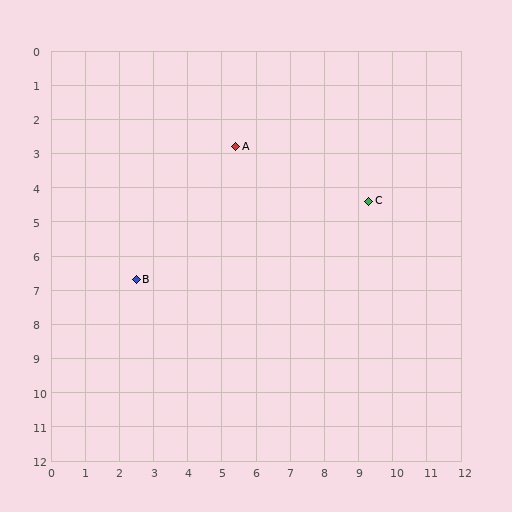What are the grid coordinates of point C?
Point C is at approximately (9.3, 4.4).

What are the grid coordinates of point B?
Point B is at approximately (2.5, 6.7).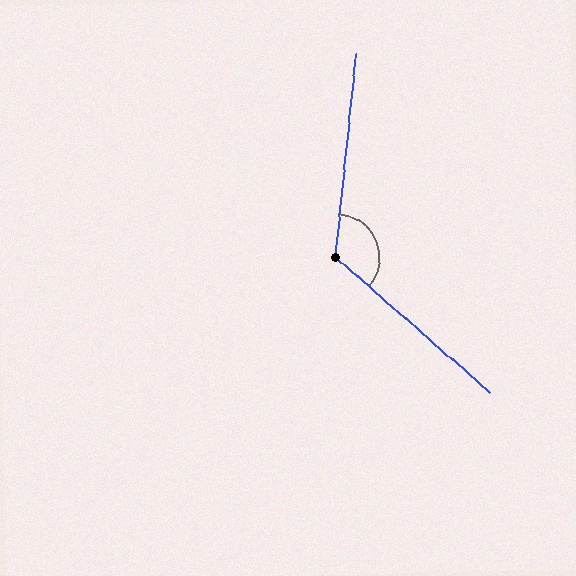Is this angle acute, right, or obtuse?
It is obtuse.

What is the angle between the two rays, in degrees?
Approximately 125 degrees.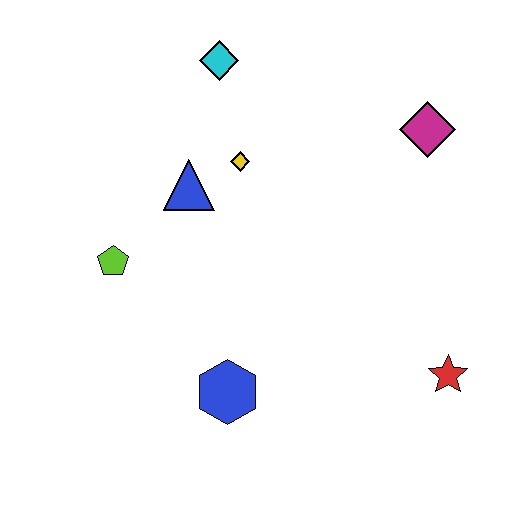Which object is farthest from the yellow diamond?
The red star is farthest from the yellow diamond.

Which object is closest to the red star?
The blue hexagon is closest to the red star.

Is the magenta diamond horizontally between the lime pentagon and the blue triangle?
No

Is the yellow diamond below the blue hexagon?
No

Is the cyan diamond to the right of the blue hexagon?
No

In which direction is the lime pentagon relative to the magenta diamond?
The lime pentagon is to the left of the magenta diamond.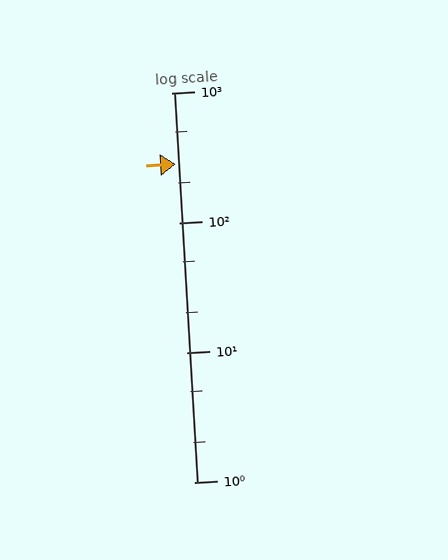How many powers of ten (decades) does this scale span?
The scale spans 3 decades, from 1 to 1000.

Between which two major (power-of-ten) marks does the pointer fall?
The pointer is between 100 and 1000.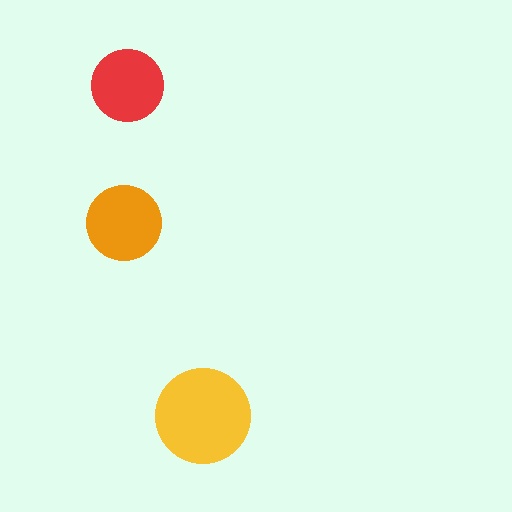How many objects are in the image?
There are 3 objects in the image.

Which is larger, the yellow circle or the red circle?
The yellow one.